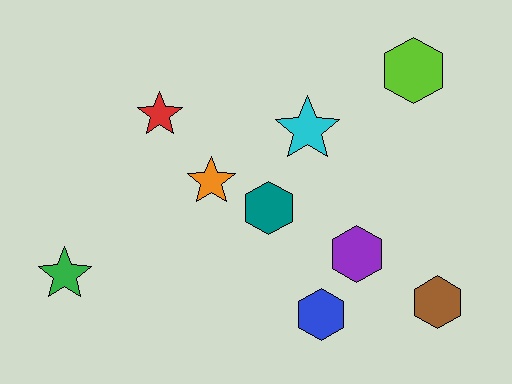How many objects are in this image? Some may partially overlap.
There are 9 objects.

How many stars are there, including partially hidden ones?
There are 4 stars.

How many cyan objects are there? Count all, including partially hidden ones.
There is 1 cyan object.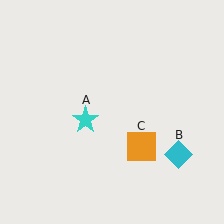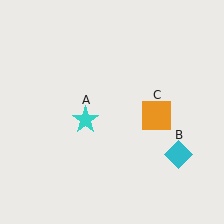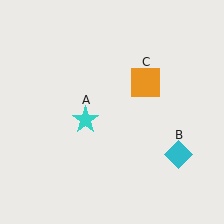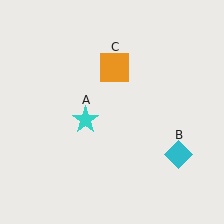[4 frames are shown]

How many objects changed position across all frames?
1 object changed position: orange square (object C).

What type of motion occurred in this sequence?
The orange square (object C) rotated counterclockwise around the center of the scene.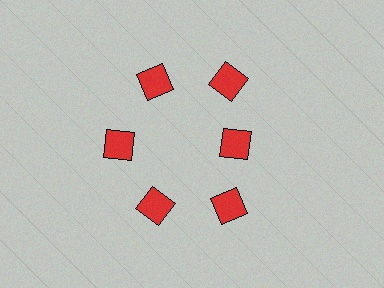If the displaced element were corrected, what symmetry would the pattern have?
It would have 6-fold rotational symmetry — the pattern would map onto itself every 60 degrees.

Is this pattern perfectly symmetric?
No. The 6 red diamonds are arranged in a ring, but one element near the 3 o'clock position is pulled inward toward the center, breaking the 6-fold rotational symmetry.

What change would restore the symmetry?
The symmetry would be restored by moving it outward, back onto the ring so that all 6 diamonds sit at equal angles and equal distance from the center.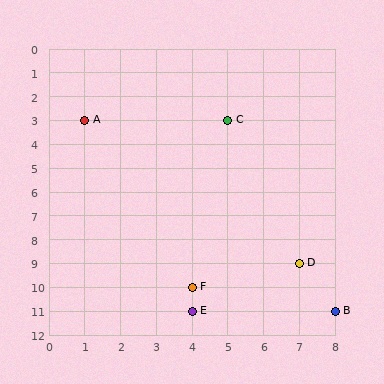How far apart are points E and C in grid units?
Points E and C are 1 column and 8 rows apart (about 8.1 grid units diagonally).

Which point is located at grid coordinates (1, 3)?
Point A is at (1, 3).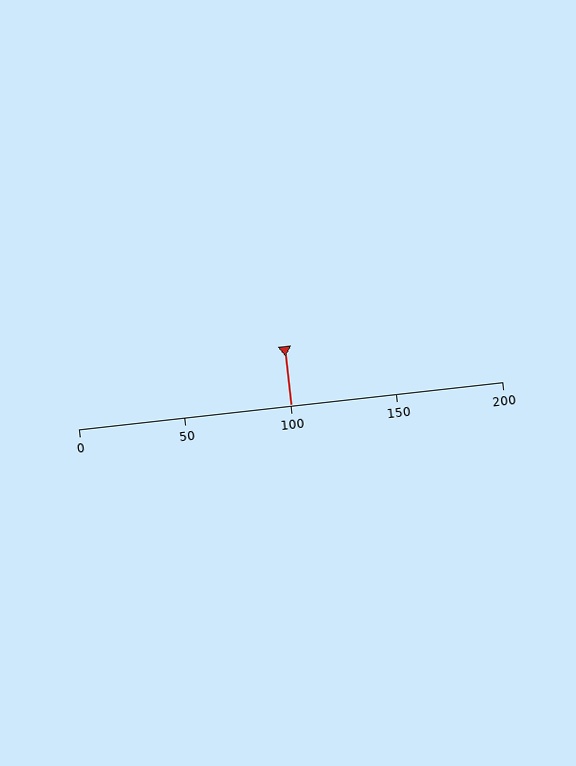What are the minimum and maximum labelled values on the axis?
The axis runs from 0 to 200.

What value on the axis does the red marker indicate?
The marker indicates approximately 100.